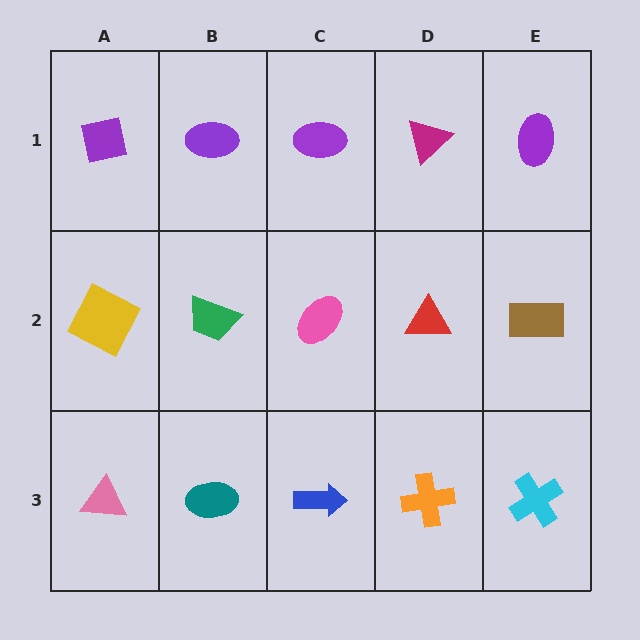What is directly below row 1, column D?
A red triangle.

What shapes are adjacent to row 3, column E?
A brown rectangle (row 2, column E), an orange cross (row 3, column D).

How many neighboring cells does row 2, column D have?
4.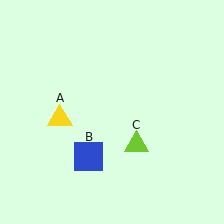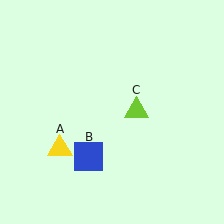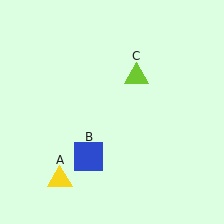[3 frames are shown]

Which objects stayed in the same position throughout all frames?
Blue square (object B) remained stationary.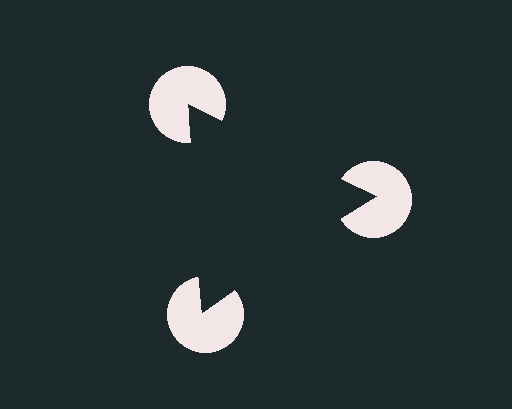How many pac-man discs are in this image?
There are 3 — one at each vertex of the illusory triangle.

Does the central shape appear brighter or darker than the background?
It typically appears slightly darker than the background, even though no actual brightness change is drawn.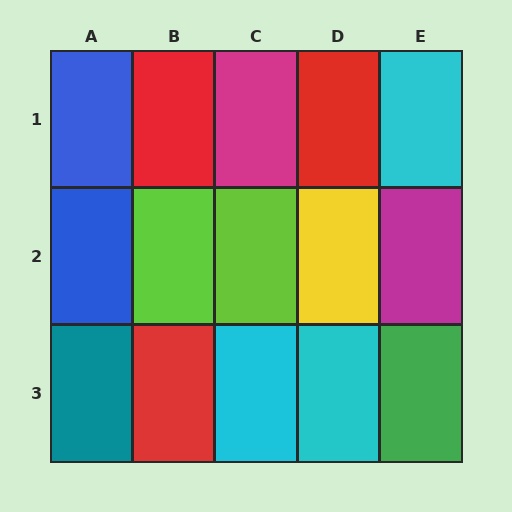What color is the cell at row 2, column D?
Yellow.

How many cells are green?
1 cell is green.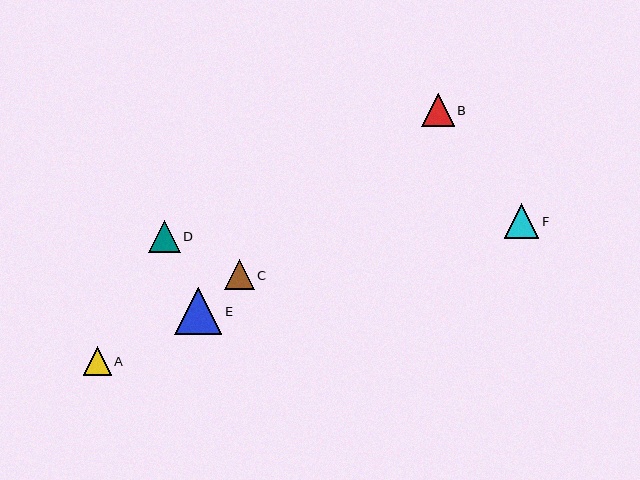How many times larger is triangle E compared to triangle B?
Triangle E is approximately 1.4 times the size of triangle B.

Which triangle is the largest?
Triangle E is the largest with a size of approximately 47 pixels.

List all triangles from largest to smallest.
From largest to smallest: E, F, B, D, C, A.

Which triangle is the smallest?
Triangle A is the smallest with a size of approximately 28 pixels.